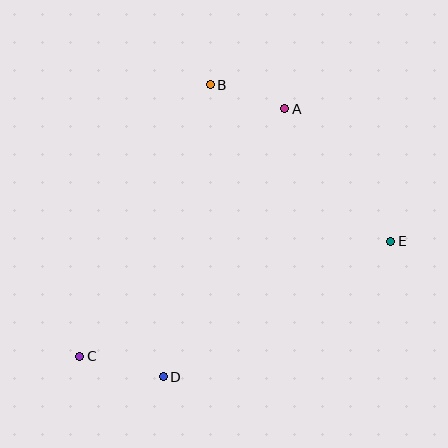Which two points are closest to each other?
Points A and B are closest to each other.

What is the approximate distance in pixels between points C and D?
The distance between C and D is approximately 86 pixels.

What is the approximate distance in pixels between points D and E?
The distance between D and E is approximately 264 pixels.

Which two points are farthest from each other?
Points C and E are farthest from each other.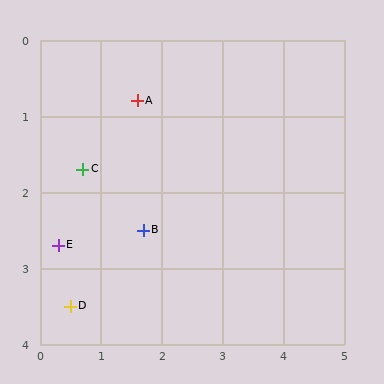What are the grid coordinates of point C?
Point C is at approximately (0.7, 1.7).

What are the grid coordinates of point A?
Point A is at approximately (1.6, 0.8).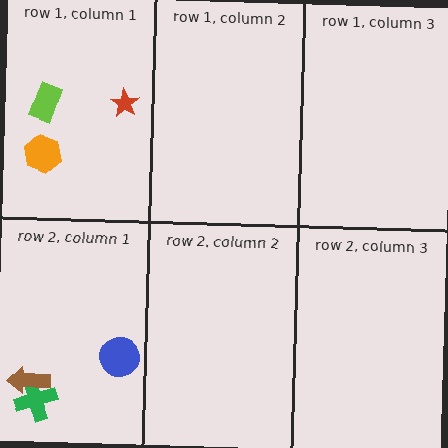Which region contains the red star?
The row 1, column 1 region.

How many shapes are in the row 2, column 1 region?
3.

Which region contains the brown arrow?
The row 2, column 1 region.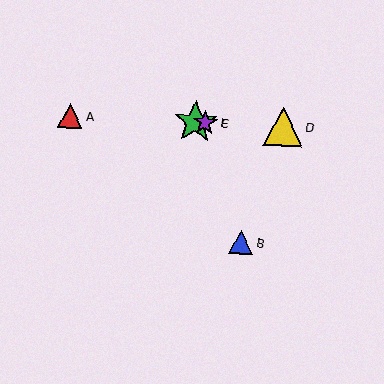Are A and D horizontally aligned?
Yes, both are at y≈116.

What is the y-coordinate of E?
Object E is at y≈123.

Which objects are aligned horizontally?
Objects A, C, D, E are aligned horizontally.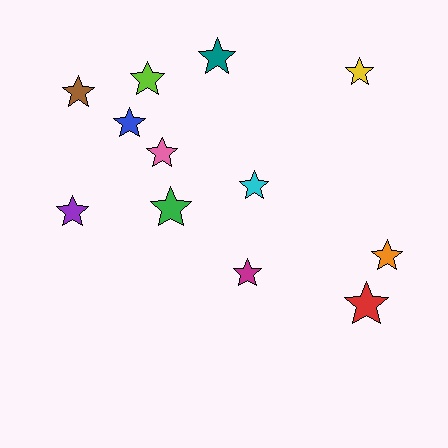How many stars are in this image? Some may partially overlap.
There are 12 stars.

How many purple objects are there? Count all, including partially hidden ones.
There is 1 purple object.